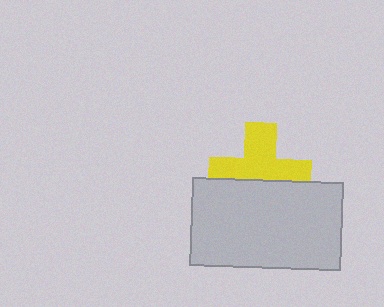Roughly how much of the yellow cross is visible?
About half of it is visible (roughly 61%).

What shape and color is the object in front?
The object in front is a light gray rectangle.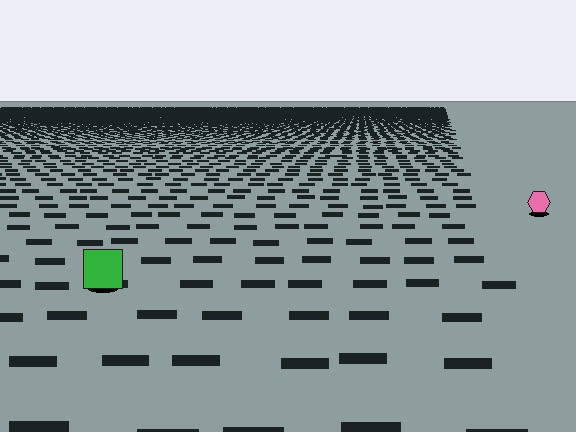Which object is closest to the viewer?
The green square is closest. The texture marks near it are larger and more spread out.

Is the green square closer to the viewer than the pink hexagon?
Yes. The green square is closer — you can tell from the texture gradient: the ground texture is coarser near it.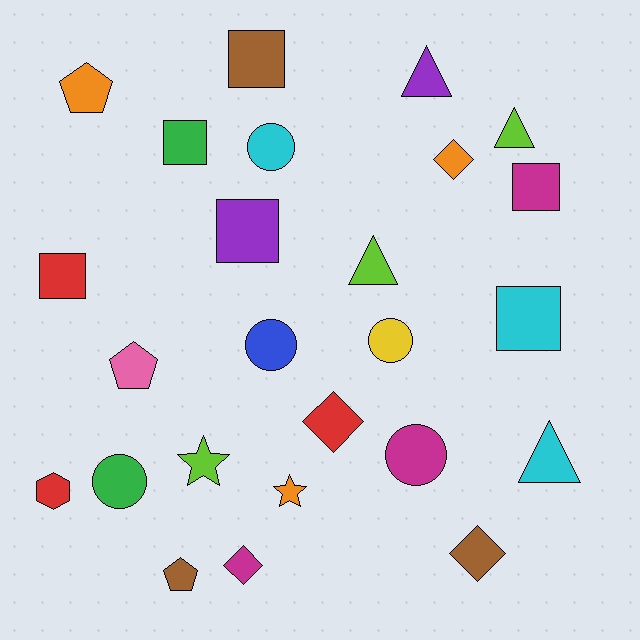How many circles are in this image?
There are 5 circles.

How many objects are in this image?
There are 25 objects.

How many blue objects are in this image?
There is 1 blue object.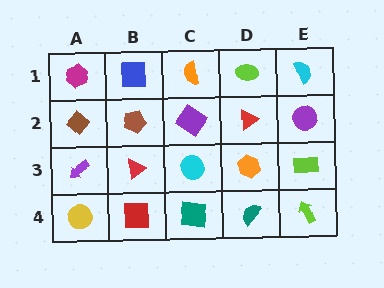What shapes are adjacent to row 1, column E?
A purple circle (row 2, column E), a lime ellipse (row 1, column D).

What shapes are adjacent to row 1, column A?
A brown diamond (row 2, column A), a blue square (row 1, column B).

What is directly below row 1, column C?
A purple diamond.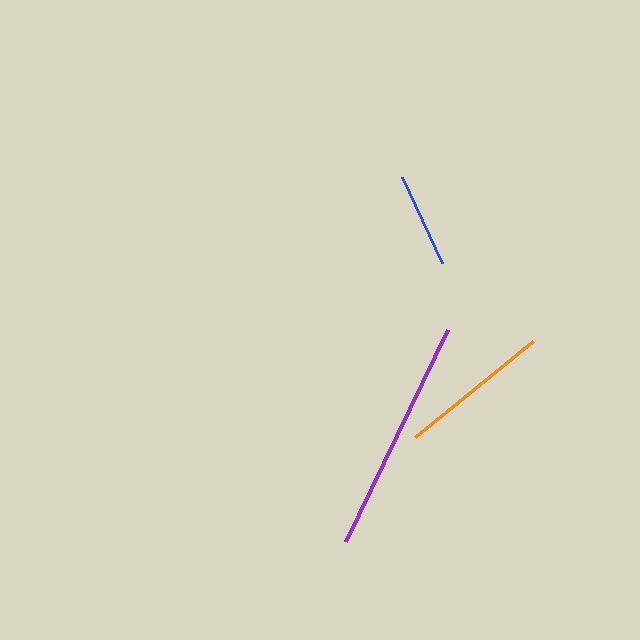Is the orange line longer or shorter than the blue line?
The orange line is longer than the blue line.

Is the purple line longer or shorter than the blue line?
The purple line is longer than the blue line.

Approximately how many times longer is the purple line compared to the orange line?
The purple line is approximately 1.5 times the length of the orange line.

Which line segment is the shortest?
The blue line is the shortest at approximately 94 pixels.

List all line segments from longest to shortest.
From longest to shortest: purple, orange, blue.